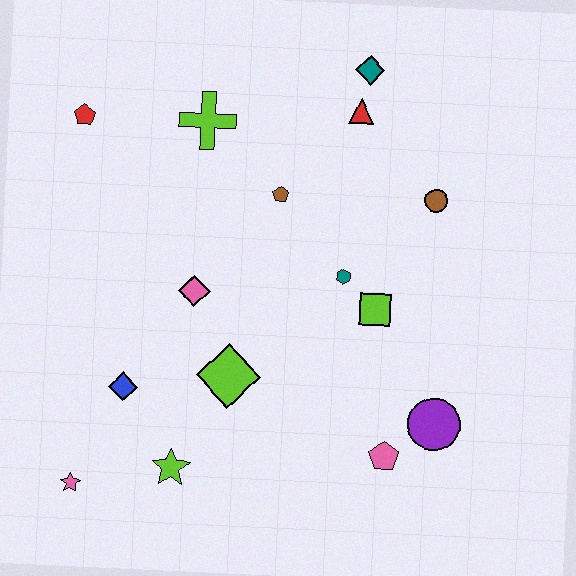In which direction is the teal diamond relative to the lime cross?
The teal diamond is to the right of the lime cross.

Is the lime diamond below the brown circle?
Yes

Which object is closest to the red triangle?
The teal diamond is closest to the red triangle.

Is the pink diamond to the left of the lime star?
No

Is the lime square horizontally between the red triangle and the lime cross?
No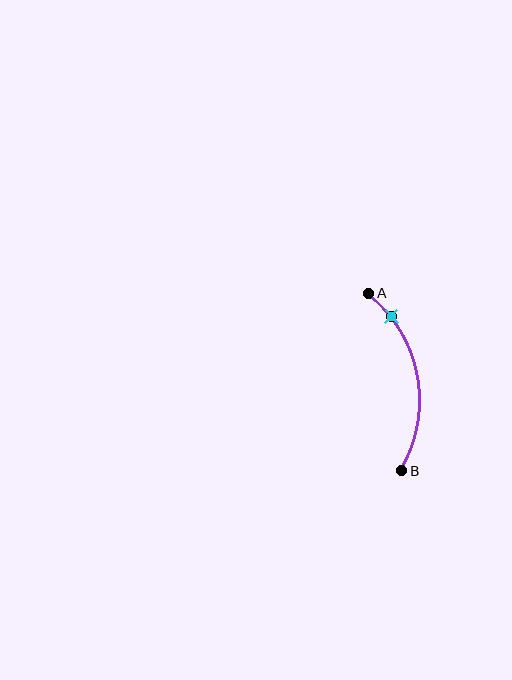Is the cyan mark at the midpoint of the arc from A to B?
No. The cyan mark lies on the arc but is closer to endpoint A. The arc midpoint would be at the point on the curve equidistant along the arc from both A and B.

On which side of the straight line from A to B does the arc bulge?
The arc bulges to the right of the straight line connecting A and B.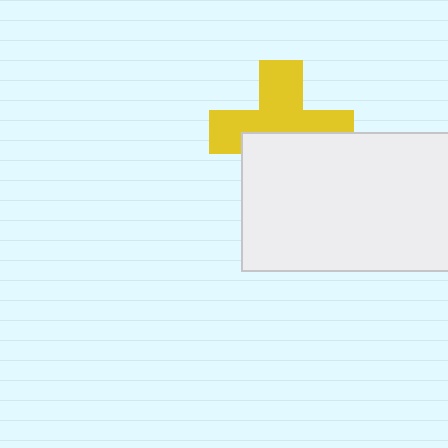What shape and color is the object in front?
The object in front is a white rectangle.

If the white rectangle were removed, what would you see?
You would see the complete yellow cross.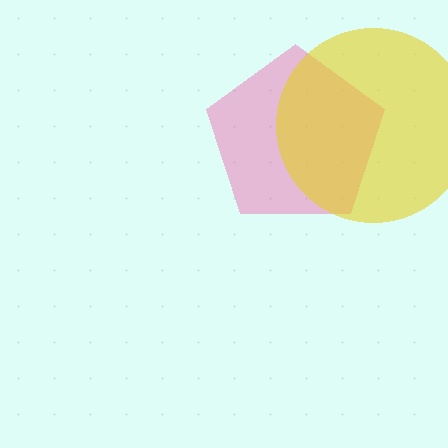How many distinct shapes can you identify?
There are 2 distinct shapes: a pink pentagon, a yellow circle.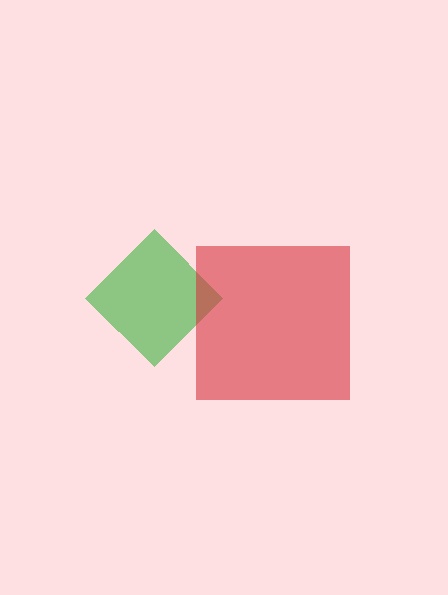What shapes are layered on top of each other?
The layered shapes are: a green diamond, a red square.